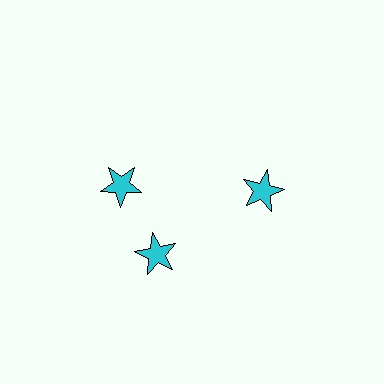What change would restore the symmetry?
The symmetry would be restored by rotating it back into even spacing with its neighbors so that all 3 stars sit at equal angles and equal distance from the center.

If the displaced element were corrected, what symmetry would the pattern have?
It would have 3-fold rotational symmetry — the pattern would map onto itself every 120 degrees.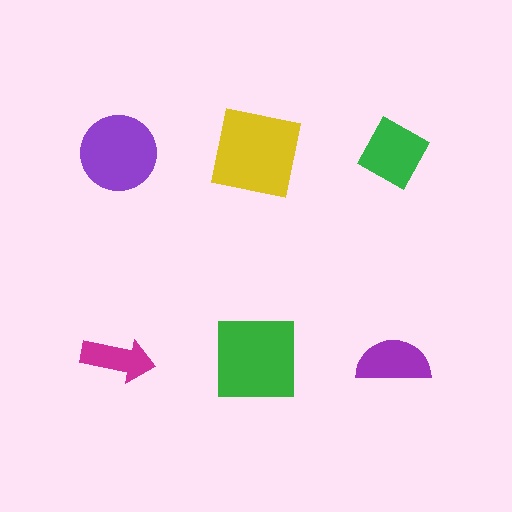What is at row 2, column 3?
A purple semicircle.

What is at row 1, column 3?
A green diamond.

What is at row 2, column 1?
A magenta arrow.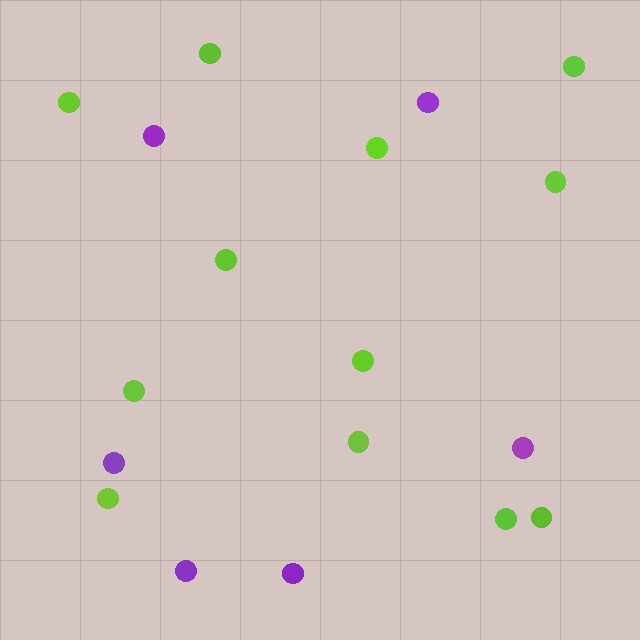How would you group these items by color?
There are 2 groups: one group of lime circles (12) and one group of purple circles (6).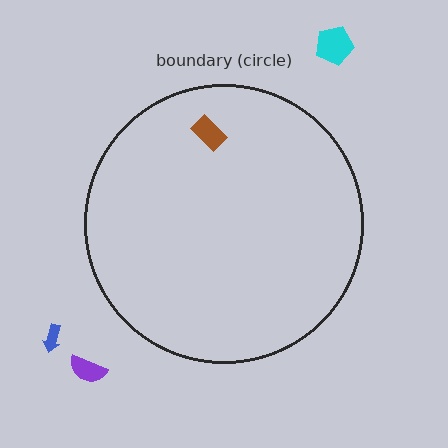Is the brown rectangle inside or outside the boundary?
Inside.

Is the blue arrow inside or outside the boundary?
Outside.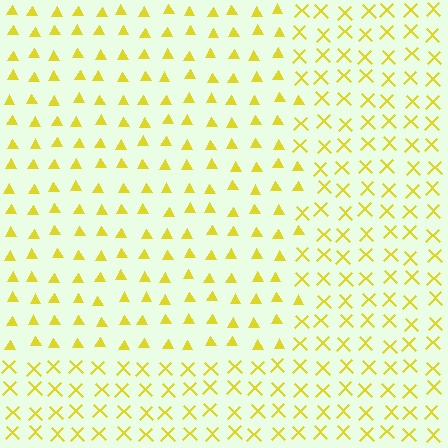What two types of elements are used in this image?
The image uses triangles inside the rectangle region and X marks outside it.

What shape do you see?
I see a rectangle.